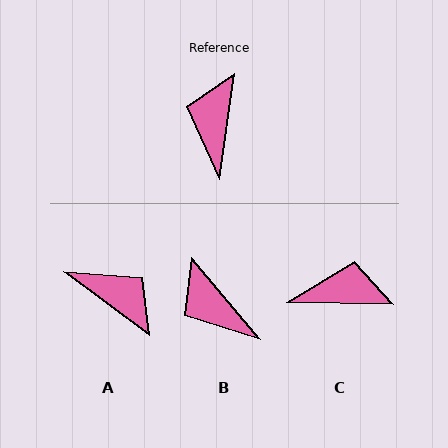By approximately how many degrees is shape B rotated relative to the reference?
Approximately 48 degrees counter-clockwise.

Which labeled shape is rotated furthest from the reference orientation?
A, about 118 degrees away.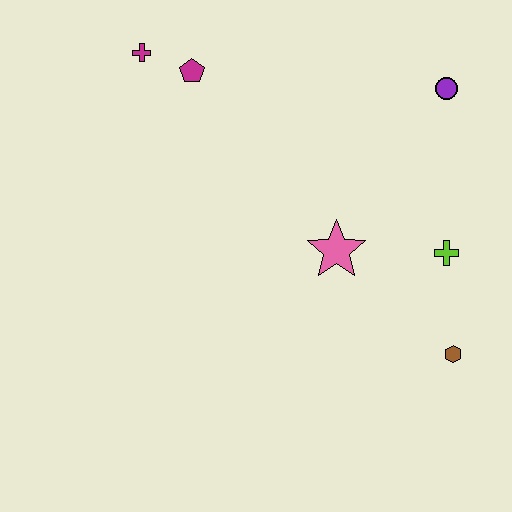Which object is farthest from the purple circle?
The magenta cross is farthest from the purple circle.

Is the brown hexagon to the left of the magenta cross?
No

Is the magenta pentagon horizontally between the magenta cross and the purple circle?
Yes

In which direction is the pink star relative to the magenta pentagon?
The pink star is below the magenta pentagon.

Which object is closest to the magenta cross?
The magenta pentagon is closest to the magenta cross.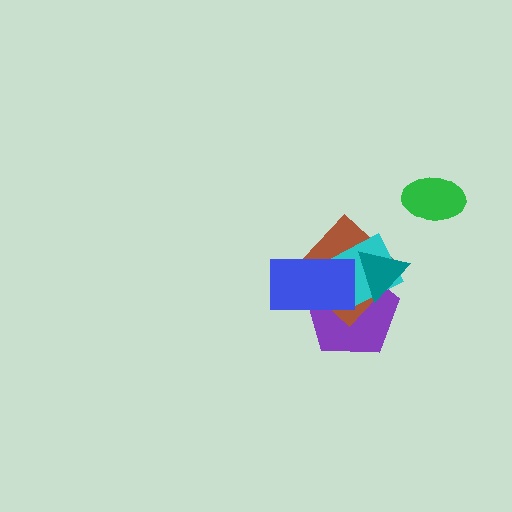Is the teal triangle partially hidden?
No, no other shape covers it.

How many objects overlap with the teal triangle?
3 objects overlap with the teal triangle.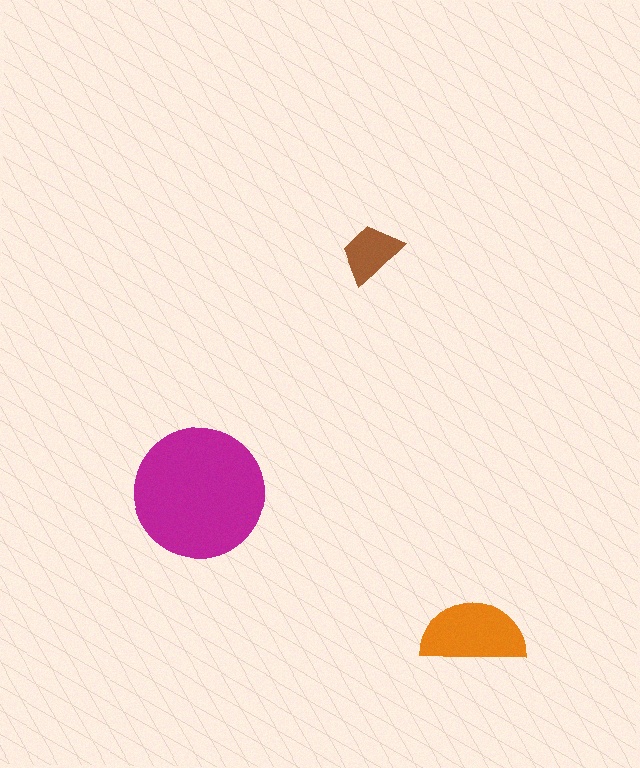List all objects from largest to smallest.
The magenta circle, the orange semicircle, the brown trapezoid.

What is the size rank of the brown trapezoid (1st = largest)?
3rd.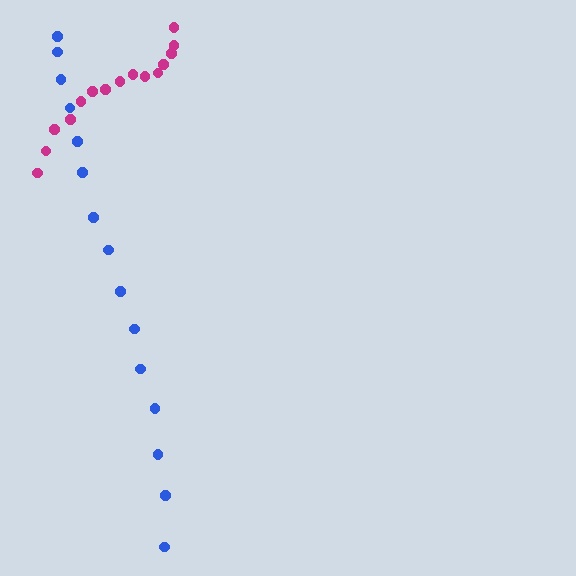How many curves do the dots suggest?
There are 2 distinct paths.